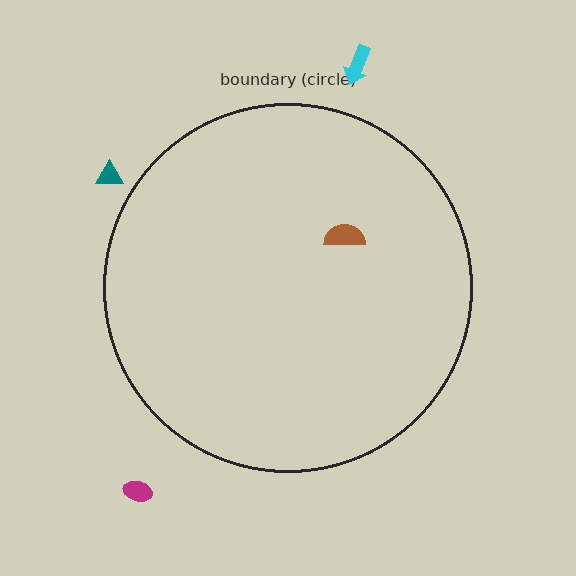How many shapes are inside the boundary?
1 inside, 3 outside.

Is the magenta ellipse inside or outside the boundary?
Outside.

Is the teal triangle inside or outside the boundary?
Outside.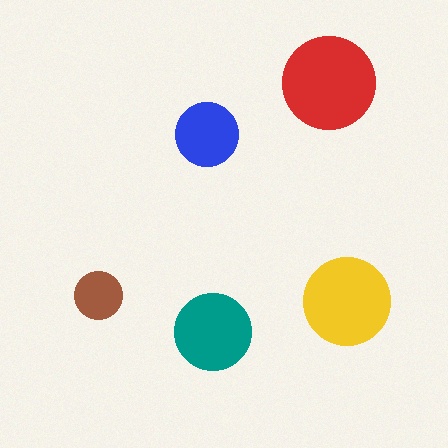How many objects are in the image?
There are 5 objects in the image.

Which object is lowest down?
The teal circle is bottommost.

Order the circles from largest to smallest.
the red one, the yellow one, the teal one, the blue one, the brown one.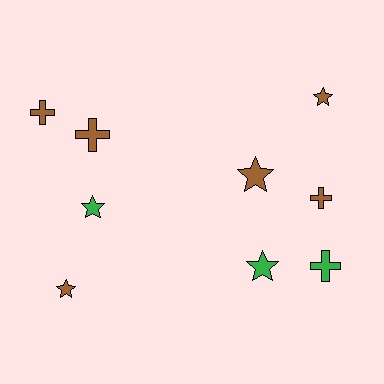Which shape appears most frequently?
Star, with 5 objects.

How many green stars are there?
There are 2 green stars.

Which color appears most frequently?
Brown, with 6 objects.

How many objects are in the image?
There are 9 objects.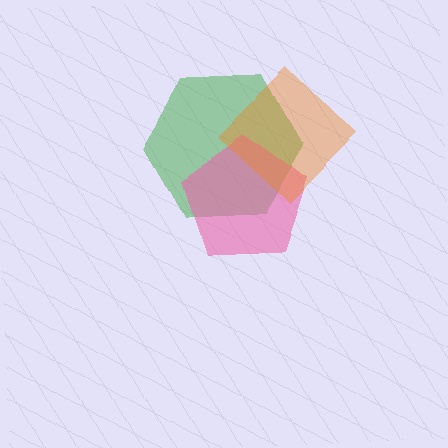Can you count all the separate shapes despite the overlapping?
Yes, there are 3 separate shapes.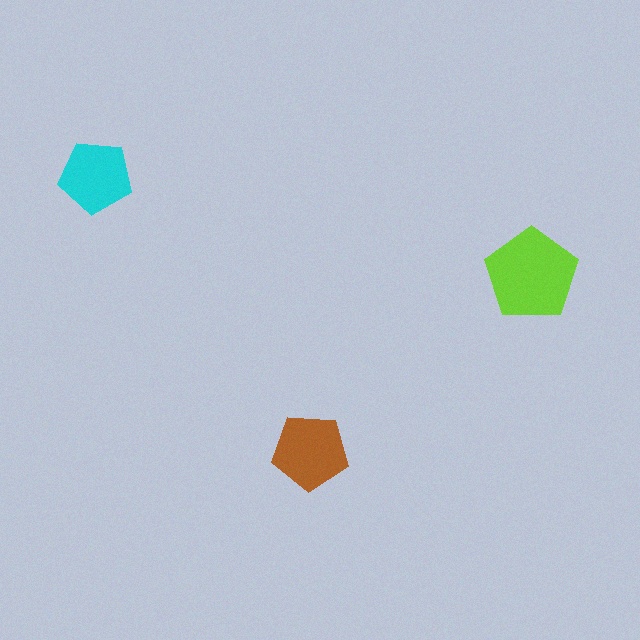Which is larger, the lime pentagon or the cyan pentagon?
The lime one.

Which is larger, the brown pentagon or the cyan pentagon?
The brown one.